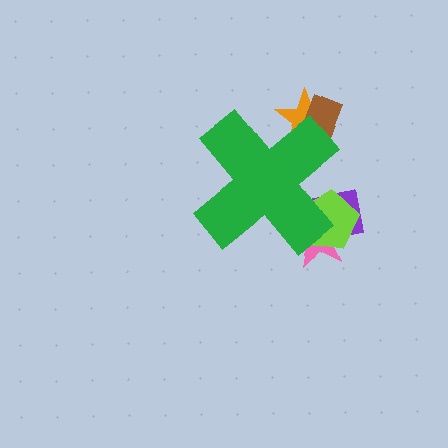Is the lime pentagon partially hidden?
Yes, the lime pentagon is partially hidden behind the green cross.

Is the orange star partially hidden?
Yes, the orange star is partially hidden behind the green cross.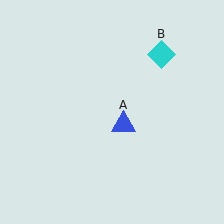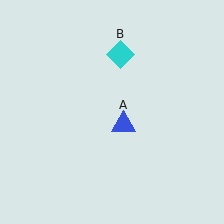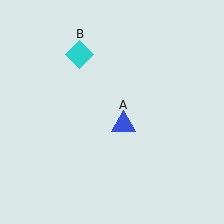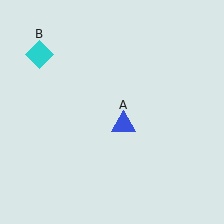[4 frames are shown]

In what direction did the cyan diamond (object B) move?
The cyan diamond (object B) moved left.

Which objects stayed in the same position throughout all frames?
Blue triangle (object A) remained stationary.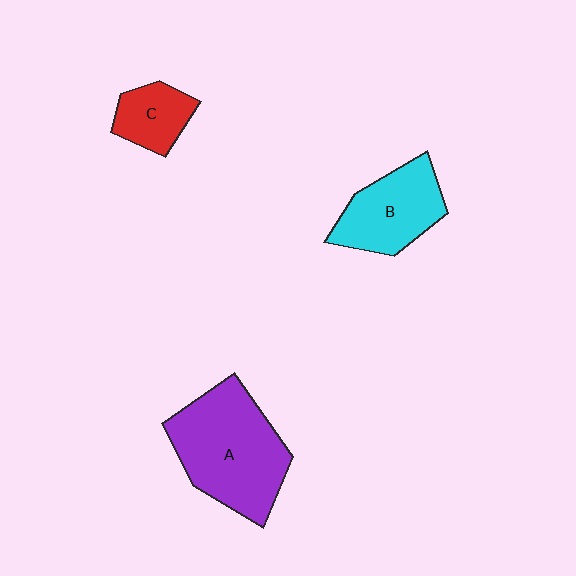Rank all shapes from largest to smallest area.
From largest to smallest: A (purple), B (cyan), C (red).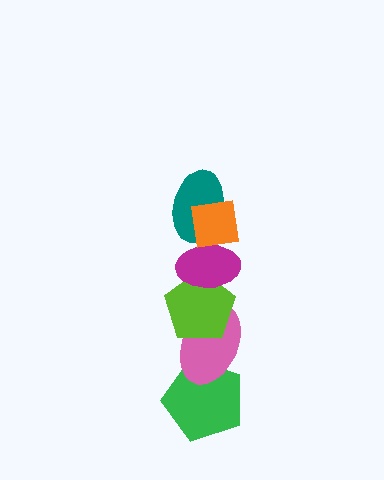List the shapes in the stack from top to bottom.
From top to bottom: the orange square, the teal ellipse, the magenta ellipse, the lime pentagon, the pink ellipse, the green pentagon.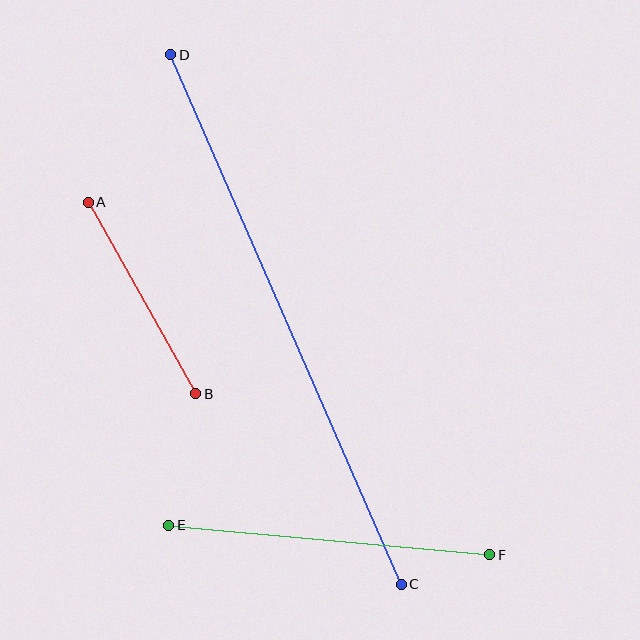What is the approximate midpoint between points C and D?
The midpoint is at approximately (286, 320) pixels.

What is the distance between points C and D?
The distance is approximately 578 pixels.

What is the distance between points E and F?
The distance is approximately 323 pixels.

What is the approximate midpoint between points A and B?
The midpoint is at approximately (142, 298) pixels.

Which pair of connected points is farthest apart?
Points C and D are farthest apart.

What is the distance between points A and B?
The distance is approximately 219 pixels.